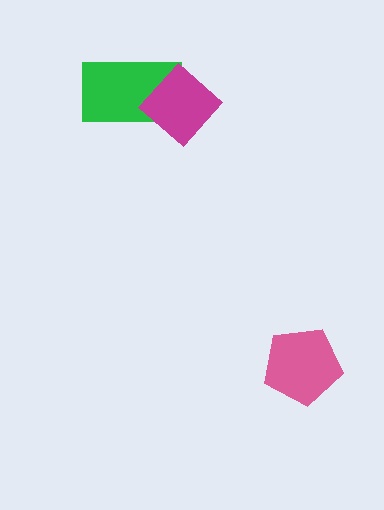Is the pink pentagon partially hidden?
No, no other shape covers it.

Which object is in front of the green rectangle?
The magenta diamond is in front of the green rectangle.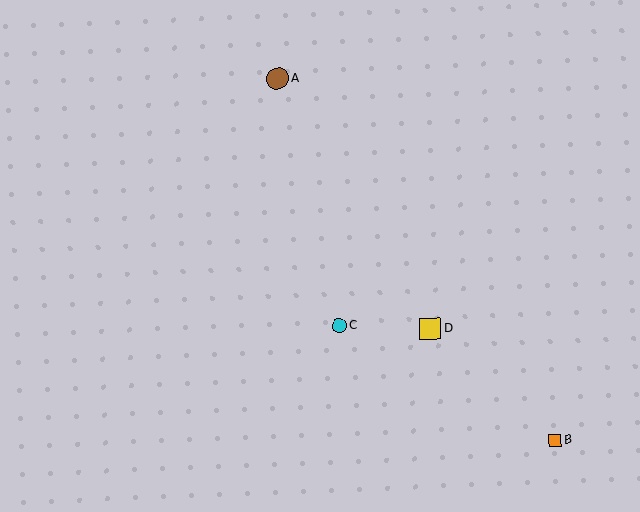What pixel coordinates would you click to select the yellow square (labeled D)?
Click at (430, 329) to select the yellow square D.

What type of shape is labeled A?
Shape A is a brown circle.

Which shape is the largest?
The brown circle (labeled A) is the largest.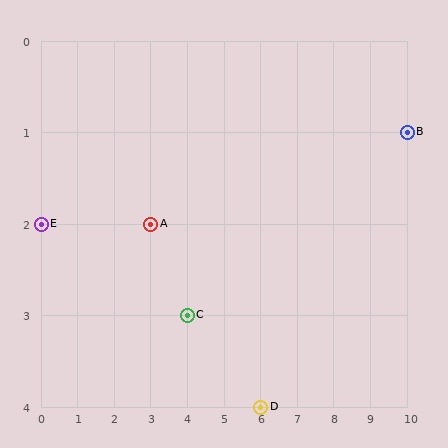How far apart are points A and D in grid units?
Points A and D are 3 columns and 2 rows apart (about 3.6 grid units diagonally).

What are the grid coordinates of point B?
Point B is at grid coordinates (10, 1).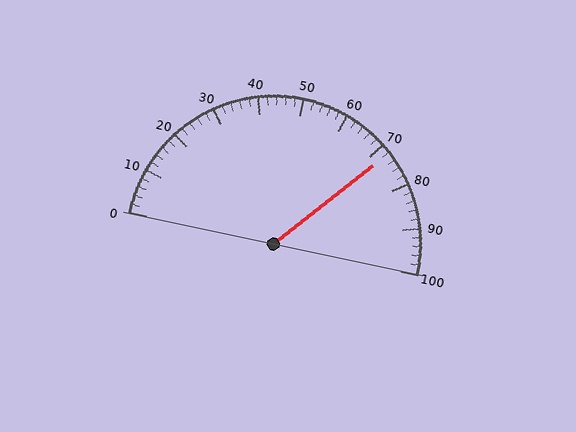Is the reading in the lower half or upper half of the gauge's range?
The reading is in the upper half of the range (0 to 100).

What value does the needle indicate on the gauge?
The needle indicates approximately 72.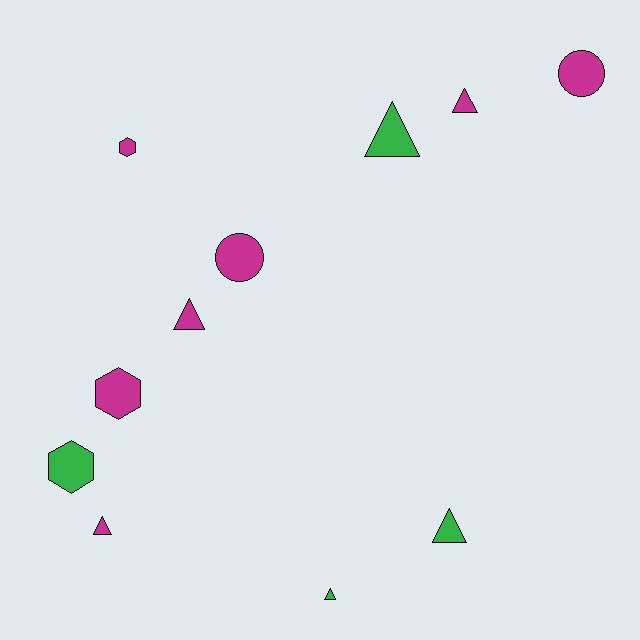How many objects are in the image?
There are 11 objects.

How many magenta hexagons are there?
There are 2 magenta hexagons.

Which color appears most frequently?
Magenta, with 7 objects.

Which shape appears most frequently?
Triangle, with 6 objects.